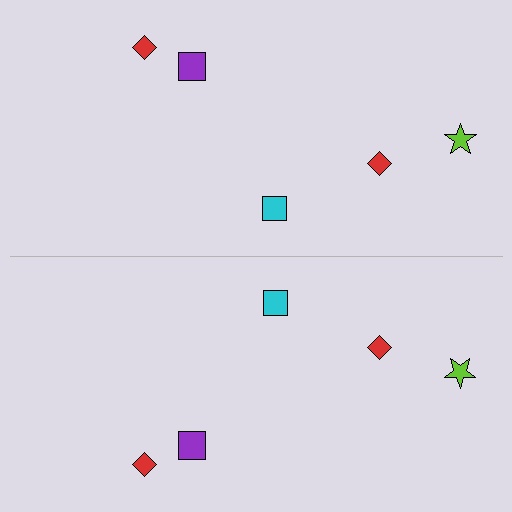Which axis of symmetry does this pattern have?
The pattern has a horizontal axis of symmetry running through the center of the image.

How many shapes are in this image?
There are 10 shapes in this image.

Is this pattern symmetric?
Yes, this pattern has bilateral (reflection) symmetry.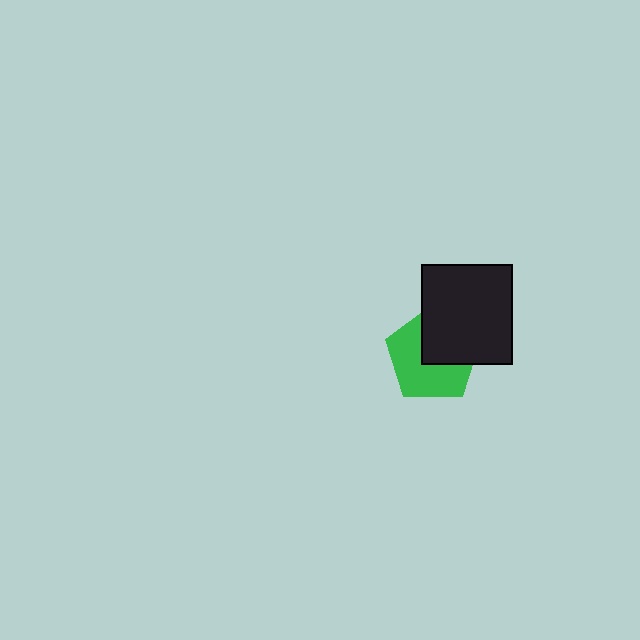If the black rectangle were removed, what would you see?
You would see the complete green pentagon.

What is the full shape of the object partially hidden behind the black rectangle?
The partially hidden object is a green pentagon.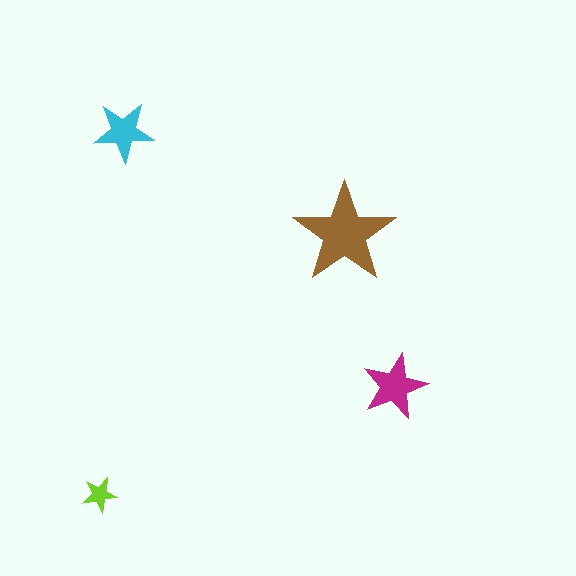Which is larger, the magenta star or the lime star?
The magenta one.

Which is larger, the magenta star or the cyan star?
The magenta one.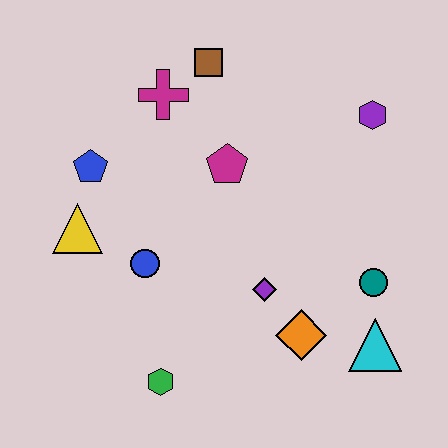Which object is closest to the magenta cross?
The brown square is closest to the magenta cross.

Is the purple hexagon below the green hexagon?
No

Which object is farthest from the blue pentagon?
The cyan triangle is farthest from the blue pentagon.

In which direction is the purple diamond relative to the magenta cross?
The purple diamond is below the magenta cross.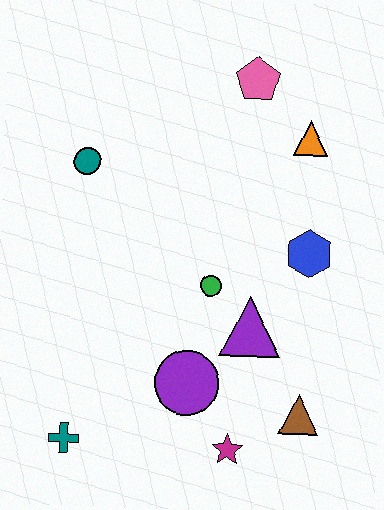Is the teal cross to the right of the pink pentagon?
No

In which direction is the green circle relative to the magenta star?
The green circle is above the magenta star.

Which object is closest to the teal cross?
The purple circle is closest to the teal cross.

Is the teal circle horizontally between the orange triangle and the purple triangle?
No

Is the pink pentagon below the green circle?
No